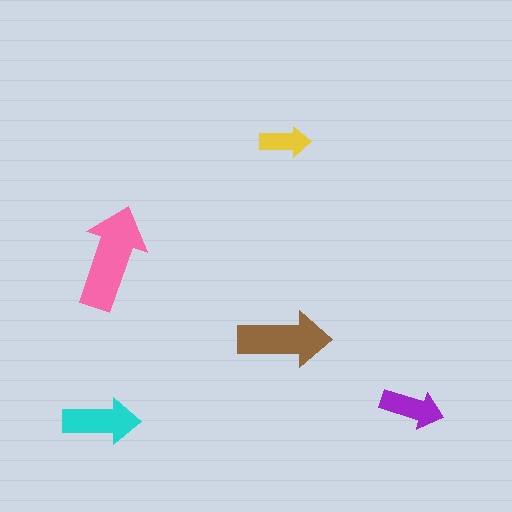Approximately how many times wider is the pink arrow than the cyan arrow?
About 1.5 times wider.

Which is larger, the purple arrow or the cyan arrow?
The cyan one.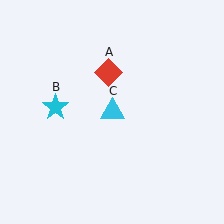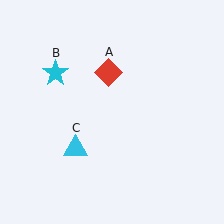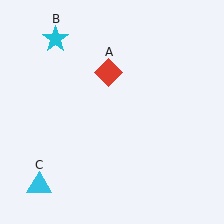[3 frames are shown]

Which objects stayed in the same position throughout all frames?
Red diamond (object A) remained stationary.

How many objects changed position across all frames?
2 objects changed position: cyan star (object B), cyan triangle (object C).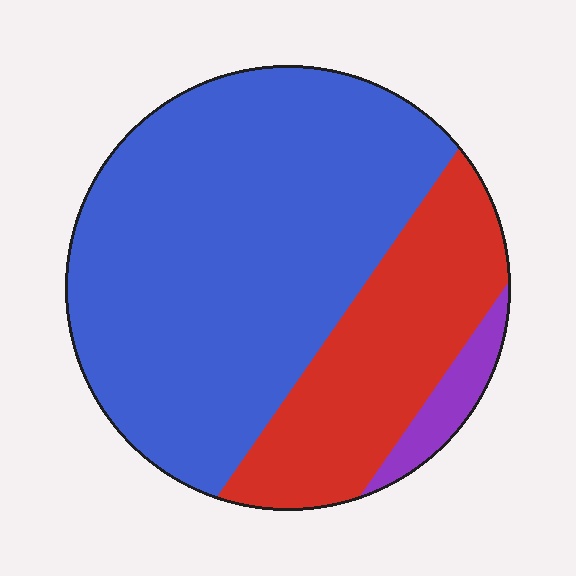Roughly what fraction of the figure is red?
Red covers 28% of the figure.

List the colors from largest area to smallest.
From largest to smallest: blue, red, purple.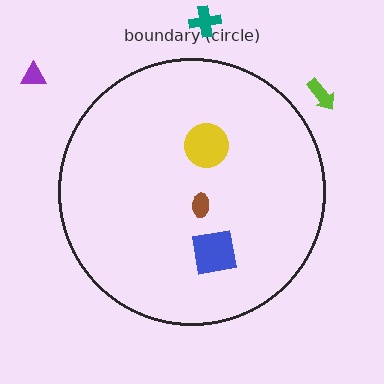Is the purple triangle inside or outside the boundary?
Outside.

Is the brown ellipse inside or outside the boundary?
Inside.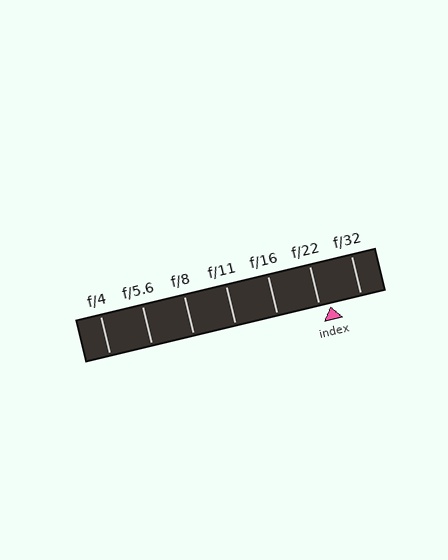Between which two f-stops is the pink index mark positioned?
The index mark is between f/22 and f/32.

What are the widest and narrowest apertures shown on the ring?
The widest aperture shown is f/4 and the narrowest is f/32.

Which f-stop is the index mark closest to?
The index mark is closest to f/22.